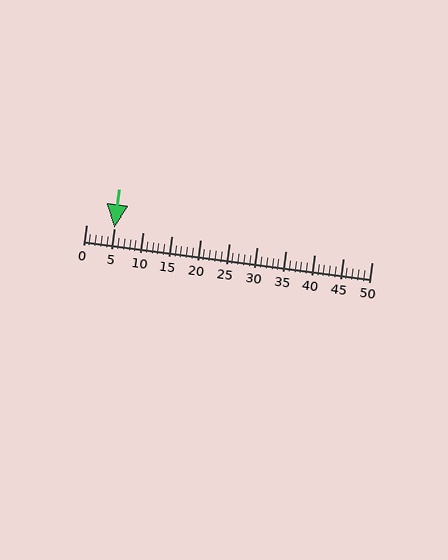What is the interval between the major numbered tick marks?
The major tick marks are spaced 5 units apart.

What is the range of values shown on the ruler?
The ruler shows values from 0 to 50.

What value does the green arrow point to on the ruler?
The green arrow points to approximately 5.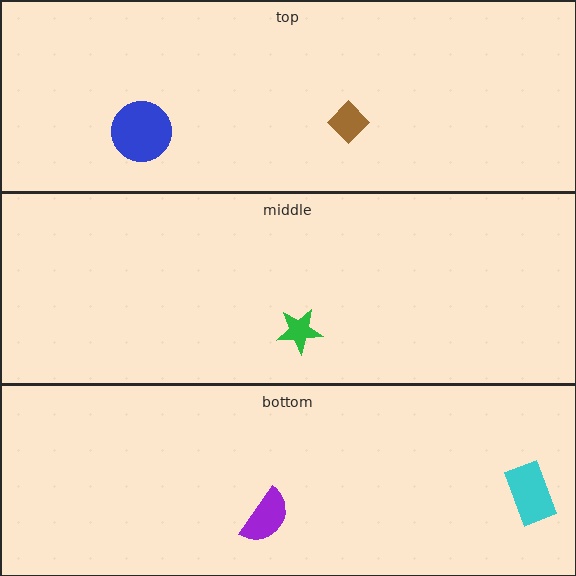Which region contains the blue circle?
The top region.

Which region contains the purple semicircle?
The bottom region.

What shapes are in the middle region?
The green star.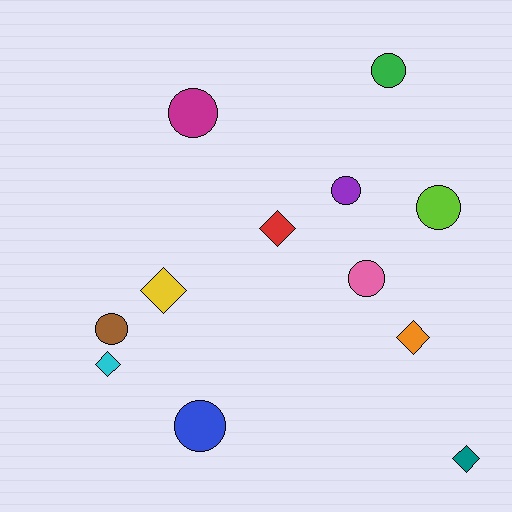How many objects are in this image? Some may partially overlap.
There are 12 objects.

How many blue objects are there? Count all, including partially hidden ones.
There is 1 blue object.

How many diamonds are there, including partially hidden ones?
There are 5 diamonds.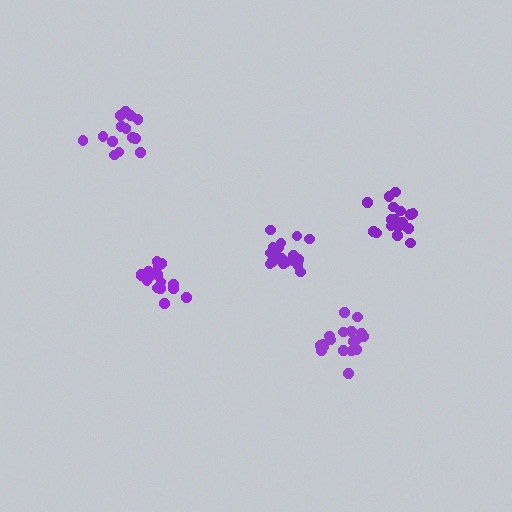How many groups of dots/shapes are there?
There are 5 groups.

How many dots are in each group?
Group 1: 17 dots, Group 2: 20 dots, Group 3: 14 dots, Group 4: 17 dots, Group 5: 19 dots (87 total).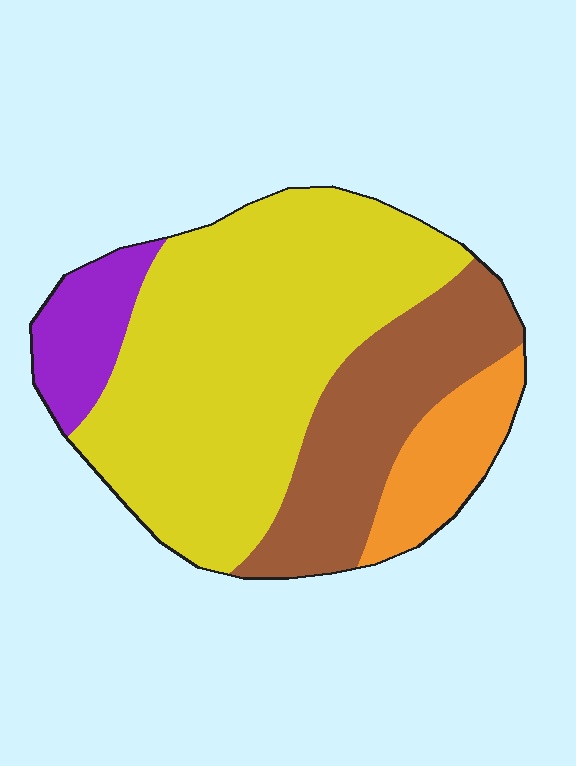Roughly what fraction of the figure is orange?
Orange takes up about one tenth (1/10) of the figure.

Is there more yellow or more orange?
Yellow.